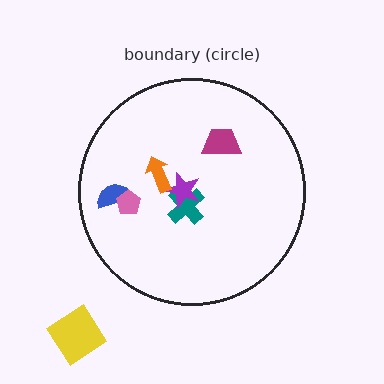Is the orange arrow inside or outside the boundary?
Inside.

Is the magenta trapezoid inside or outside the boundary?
Inside.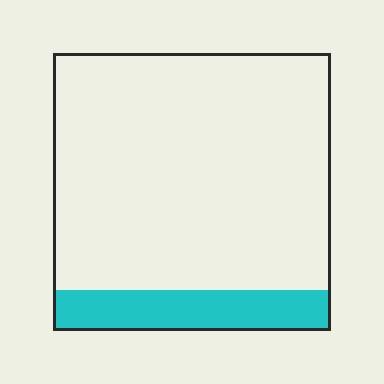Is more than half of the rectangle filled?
No.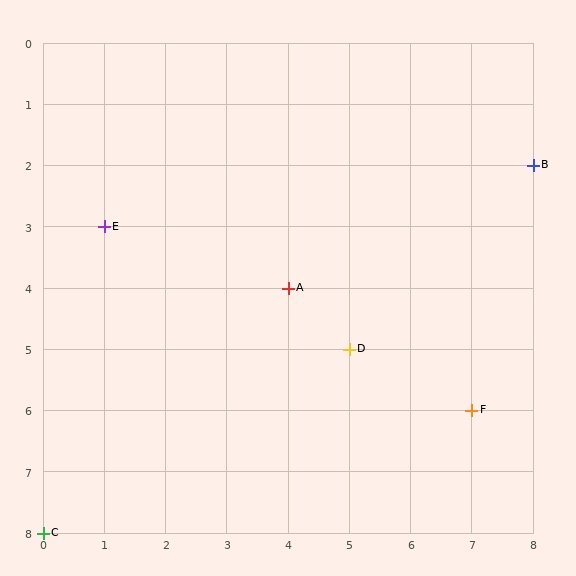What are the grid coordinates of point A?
Point A is at grid coordinates (4, 4).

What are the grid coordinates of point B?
Point B is at grid coordinates (8, 2).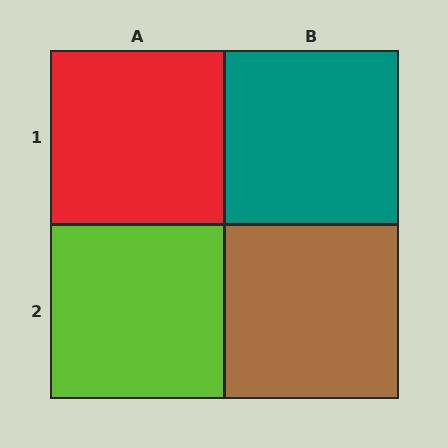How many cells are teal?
1 cell is teal.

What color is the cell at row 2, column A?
Lime.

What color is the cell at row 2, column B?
Brown.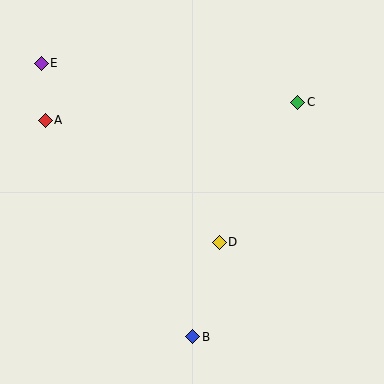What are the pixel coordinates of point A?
Point A is at (45, 120).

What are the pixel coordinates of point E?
Point E is at (41, 63).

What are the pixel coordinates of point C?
Point C is at (298, 102).